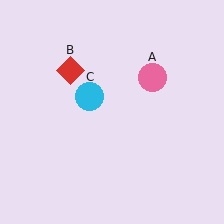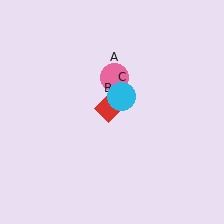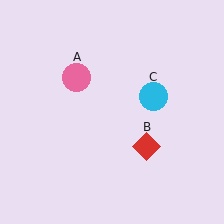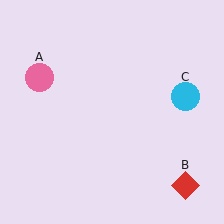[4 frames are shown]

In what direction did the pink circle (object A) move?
The pink circle (object A) moved left.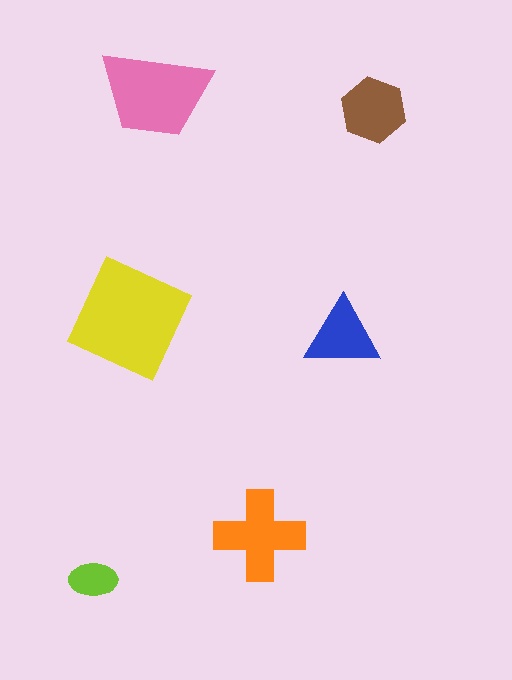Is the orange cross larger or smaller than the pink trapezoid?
Smaller.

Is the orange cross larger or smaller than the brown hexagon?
Larger.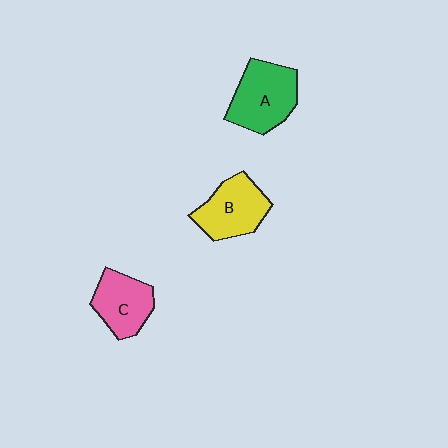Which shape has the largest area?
Shape A (green).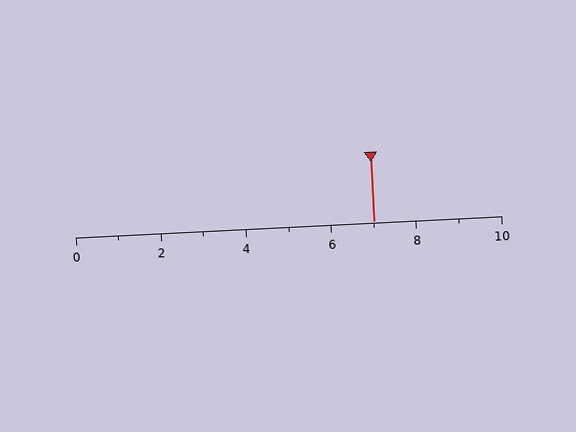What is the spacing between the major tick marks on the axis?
The major ticks are spaced 2 apart.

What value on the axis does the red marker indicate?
The marker indicates approximately 7.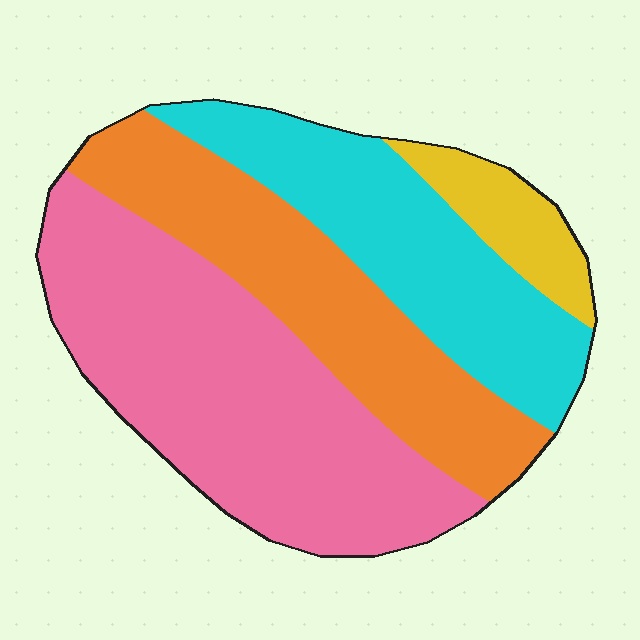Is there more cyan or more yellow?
Cyan.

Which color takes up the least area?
Yellow, at roughly 10%.